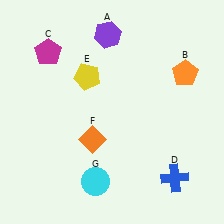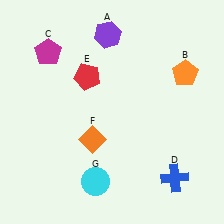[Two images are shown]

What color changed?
The pentagon (E) changed from yellow in Image 1 to red in Image 2.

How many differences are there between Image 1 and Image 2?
There is 1 difference between the two images.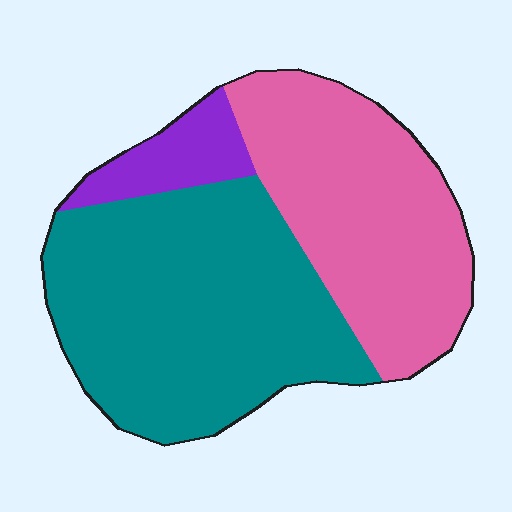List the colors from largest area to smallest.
From largest to smallest: teal, pink, purple.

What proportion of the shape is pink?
Pink covers about 40% of the shape.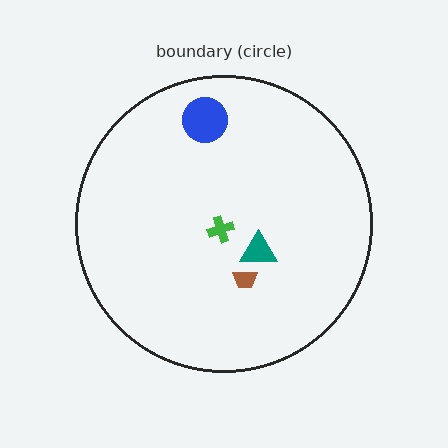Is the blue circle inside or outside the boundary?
Inside.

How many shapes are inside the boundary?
4 inside, 0 outside.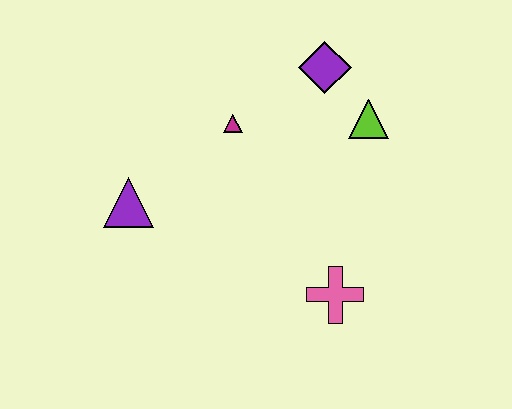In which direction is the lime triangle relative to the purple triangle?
The lime triangle is to the right of the purple triangle.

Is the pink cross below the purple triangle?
Yes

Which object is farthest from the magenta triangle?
The pink cross is farthest from the magenta triangle.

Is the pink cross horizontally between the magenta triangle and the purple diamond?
No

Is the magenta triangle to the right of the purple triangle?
Yes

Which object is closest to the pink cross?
The lime triangle is closest to the pink cross.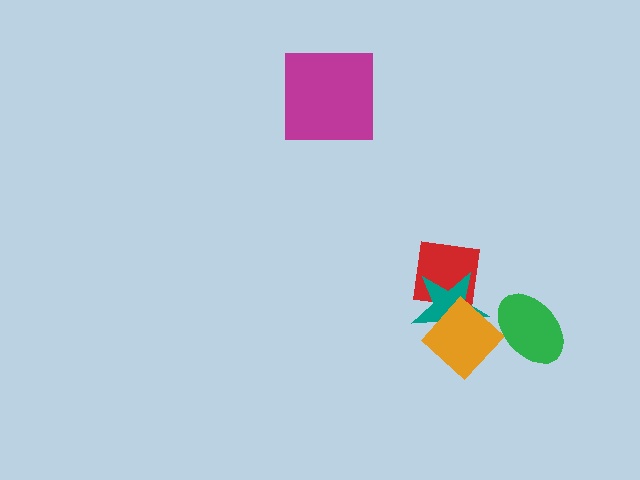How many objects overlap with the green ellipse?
0 objects overlap with the green ellipse.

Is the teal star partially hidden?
Yes, it is partially covered by another shape.